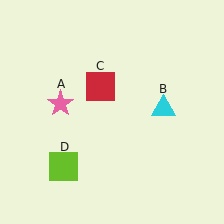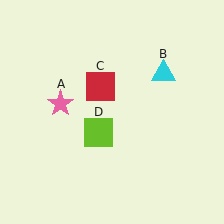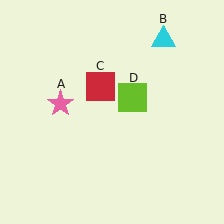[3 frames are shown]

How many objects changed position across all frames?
2 objects changed position: cyan triangle (object B), lime square (object D).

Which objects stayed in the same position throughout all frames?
Pink star (object A) and red square (object C) remained stationary.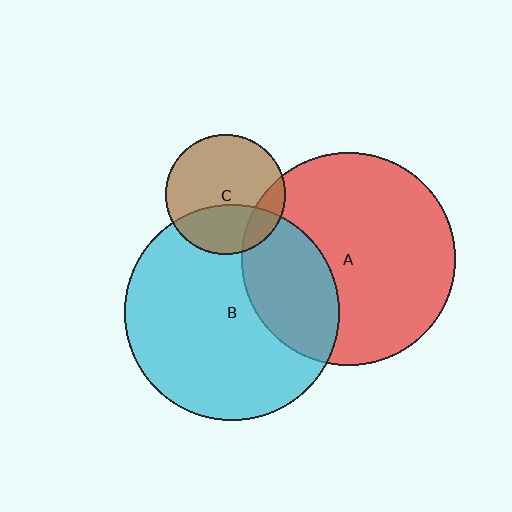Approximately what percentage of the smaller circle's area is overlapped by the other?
Approximately 30%.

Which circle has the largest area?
Circle B (cyan).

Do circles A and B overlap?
Yes.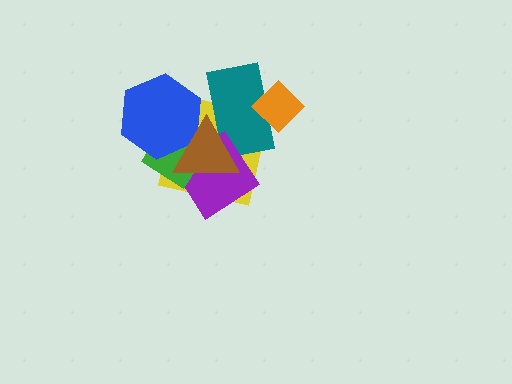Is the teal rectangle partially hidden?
Yes, it is partially covered by another shape.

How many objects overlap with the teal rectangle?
4 objects overlap with the teal rectangle.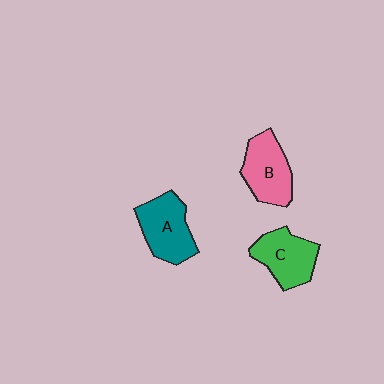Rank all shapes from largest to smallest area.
From largest to smallest: A (teal), B (pink), C (green).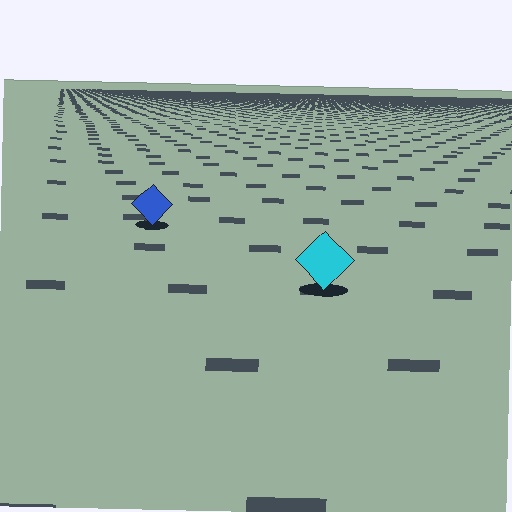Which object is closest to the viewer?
The cyan diamond is closest. The texture marks near it are larger and more spread out.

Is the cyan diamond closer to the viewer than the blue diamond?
Yes. The cyan diamond is closer — you can tell from the texture gradient: the ground texture is coarser near it.